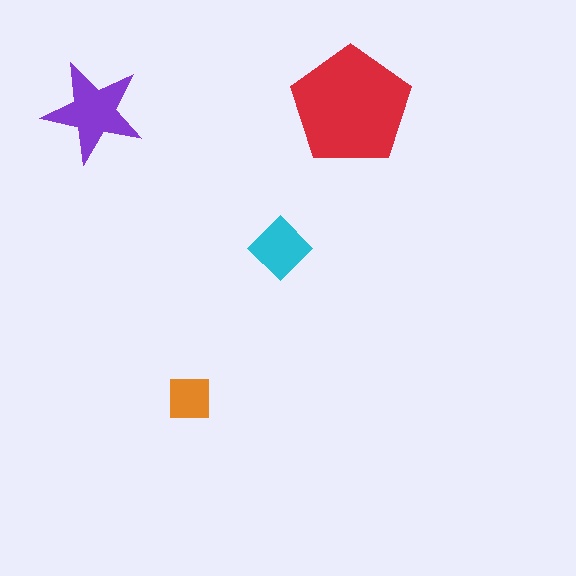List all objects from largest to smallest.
The red pentagon, the purple star, the cyan diamond, the orange square.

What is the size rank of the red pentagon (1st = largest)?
1st.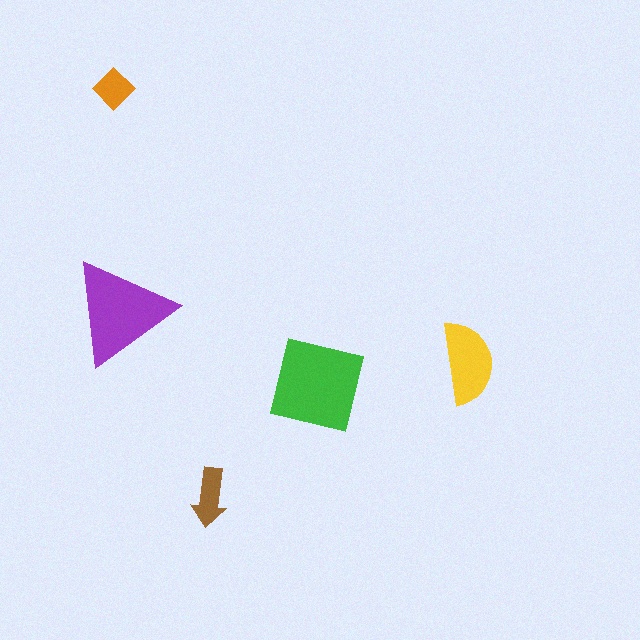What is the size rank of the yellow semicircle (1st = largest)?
3rd.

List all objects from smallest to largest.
The orange diamond, the brown arrow, the yellow semicircle, the purple triangle, the green square.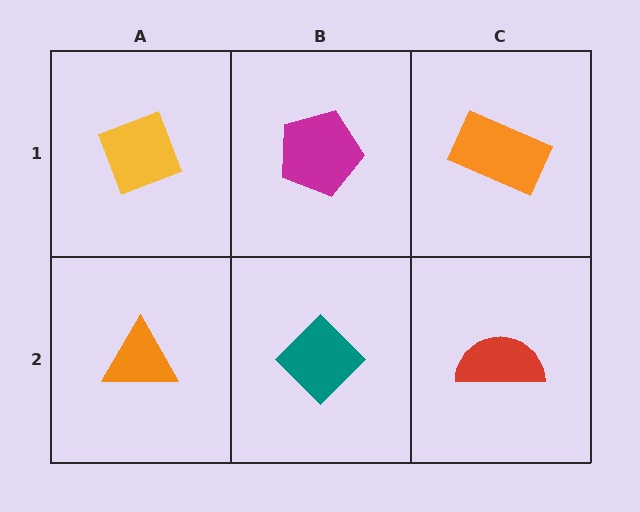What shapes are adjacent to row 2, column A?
A yellow diamond (row 1, column A), a teal diamond (row 2, column B).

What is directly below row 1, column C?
A red semicircle.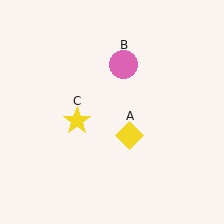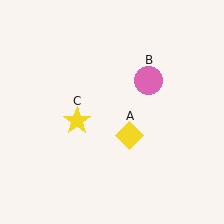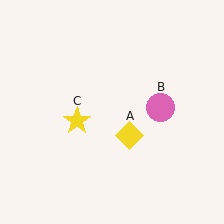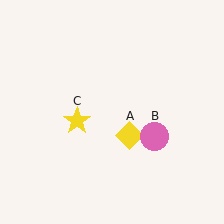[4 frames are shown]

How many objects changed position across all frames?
1 object changed position: pink circle (object B).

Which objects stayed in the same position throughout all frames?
Yellow diamond (object A) and yellow star (object C) remained stationary.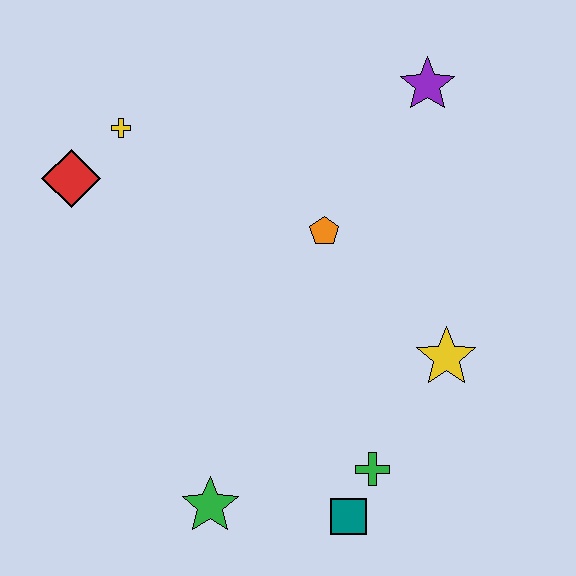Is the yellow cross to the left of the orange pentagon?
Yes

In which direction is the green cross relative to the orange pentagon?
The green cross is below the orange pentagon.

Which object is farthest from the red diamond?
The teal square is farthest from the red diamond.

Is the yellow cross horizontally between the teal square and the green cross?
No